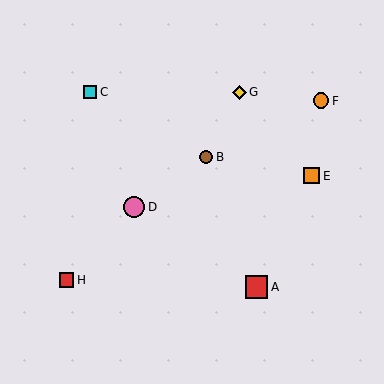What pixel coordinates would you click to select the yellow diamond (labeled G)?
Click at (240, 92) to select the yellow diamond G.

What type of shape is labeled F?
Shape F is an orange circle.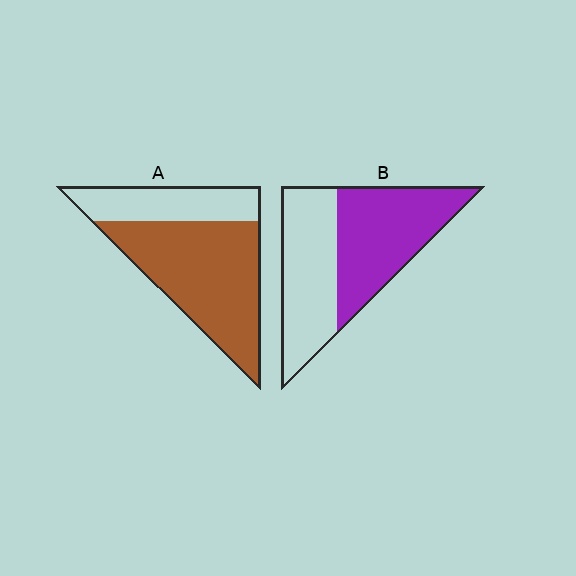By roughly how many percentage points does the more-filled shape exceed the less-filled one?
By roughly 15 percentage points (A over B).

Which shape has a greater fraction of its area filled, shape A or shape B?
Shape A.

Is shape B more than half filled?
Roughly half.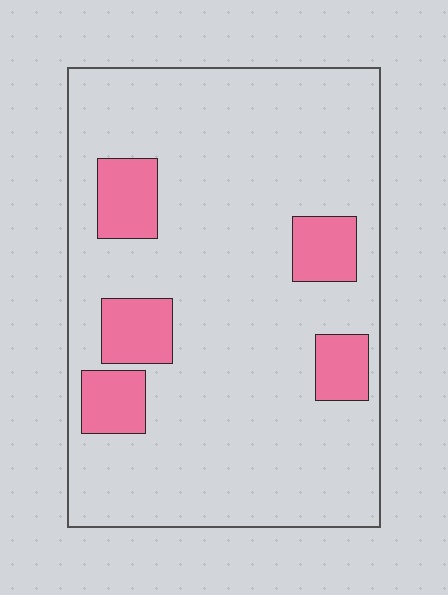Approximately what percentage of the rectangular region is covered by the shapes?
Approximately 15%.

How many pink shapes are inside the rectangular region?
5.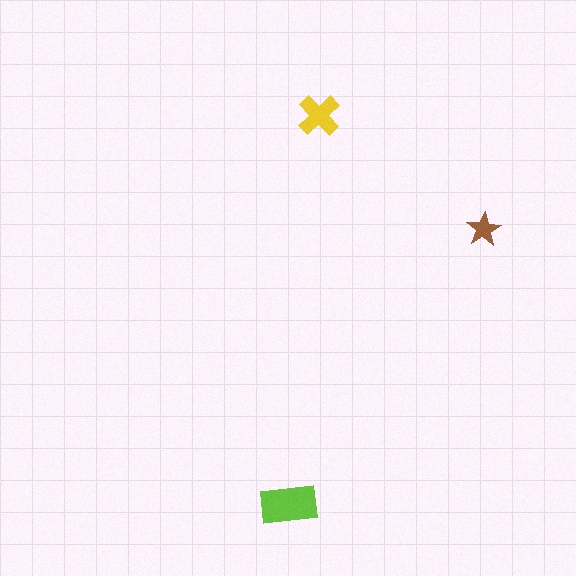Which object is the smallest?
The brown star.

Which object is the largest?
The lime rectangle.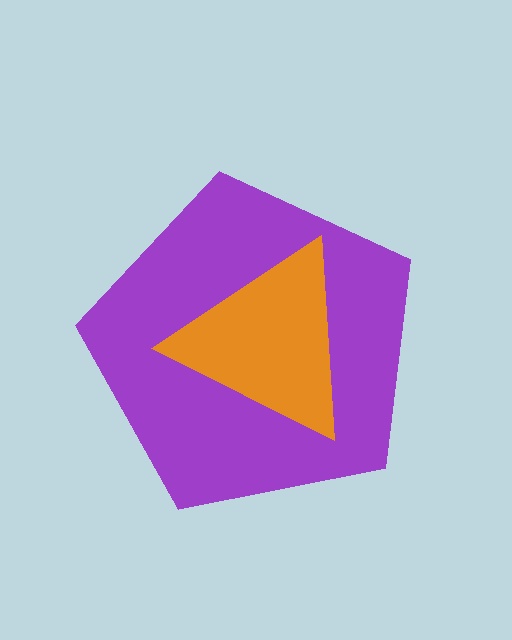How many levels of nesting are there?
2.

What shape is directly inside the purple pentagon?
The orange triangle.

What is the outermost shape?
The purple pentagon.